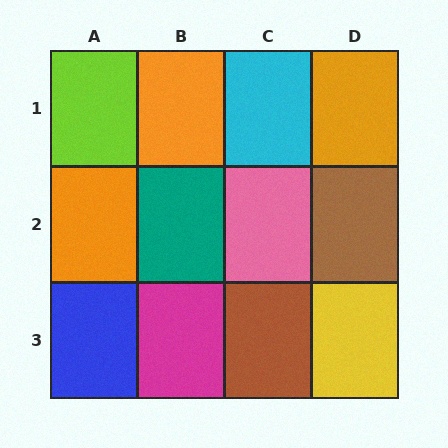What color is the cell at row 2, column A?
Orange.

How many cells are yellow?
1 cell is yellow.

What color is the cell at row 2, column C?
Pink.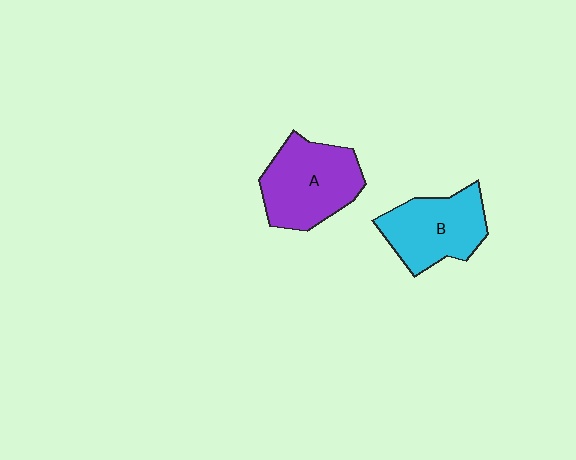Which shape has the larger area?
Shape A (purple).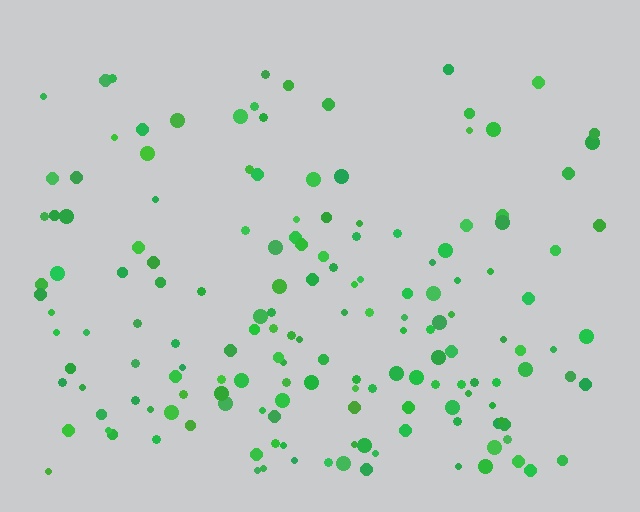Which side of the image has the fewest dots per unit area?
The top.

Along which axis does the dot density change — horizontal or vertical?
Vertical.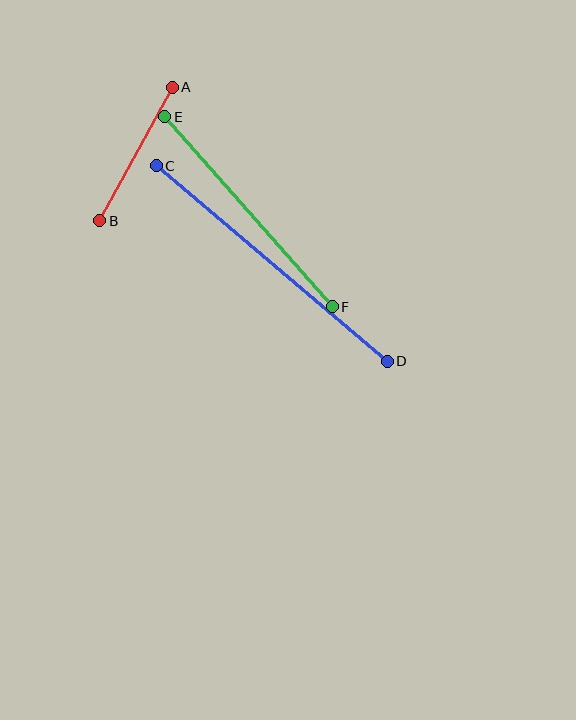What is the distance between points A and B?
The distance is approximately 152 pixels.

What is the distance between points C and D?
The distance is approximately 302 pixels.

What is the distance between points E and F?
The distance is approximately 253 pixels.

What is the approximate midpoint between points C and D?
The midpoint is at approximately (272, 264) pixels.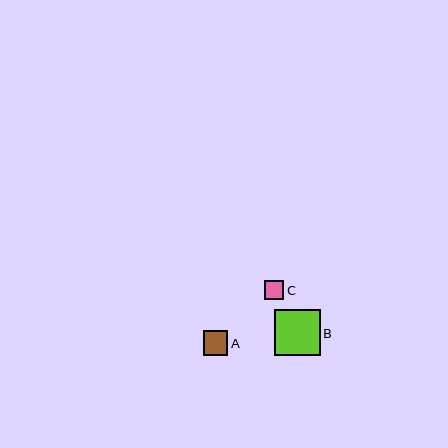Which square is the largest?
Square B is the largest with a size of approximately 46 pixels.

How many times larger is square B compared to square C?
Square B is approximately 2.4 times the size of square C.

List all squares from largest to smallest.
From largest to smallest: B, A, C.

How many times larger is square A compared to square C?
Square A is approximately 1.3 times the size of square C.